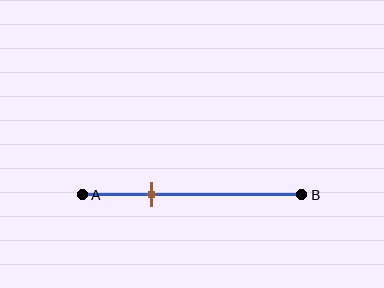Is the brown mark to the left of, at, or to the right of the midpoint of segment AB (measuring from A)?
The brown mark is to the left of the midpoint of segment AB.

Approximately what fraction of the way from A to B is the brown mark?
The brown mark is approximately 30% of the way from A to B.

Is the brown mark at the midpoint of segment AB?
No, the mark is at about 30% from A, not at the 50% midpoint.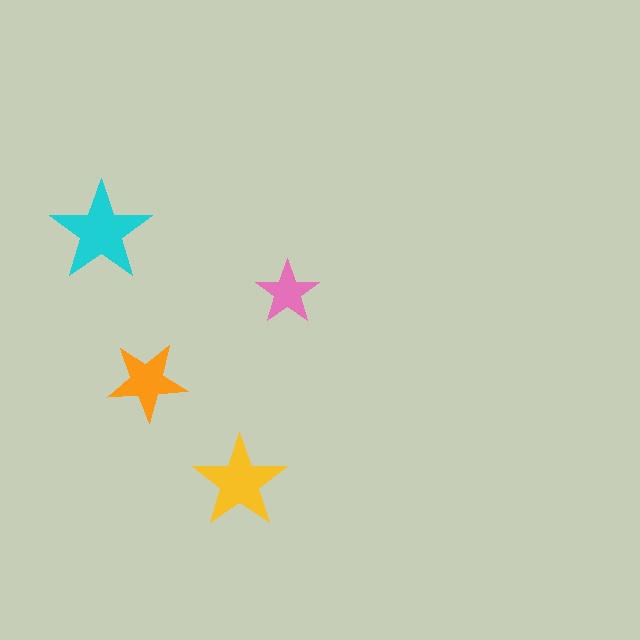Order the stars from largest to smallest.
the cyan one, the yellow one, the orange one, the pink one.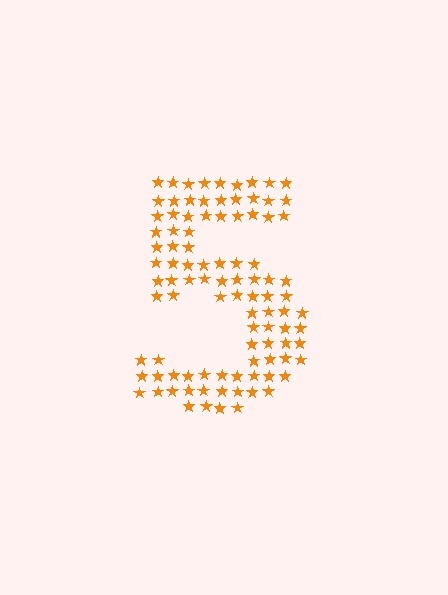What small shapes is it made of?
It is made of small stars.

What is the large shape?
The large shape is the digit 5.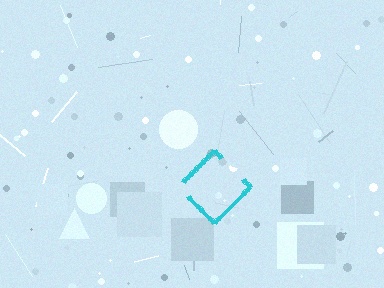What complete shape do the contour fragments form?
The contour fragments form a diamond.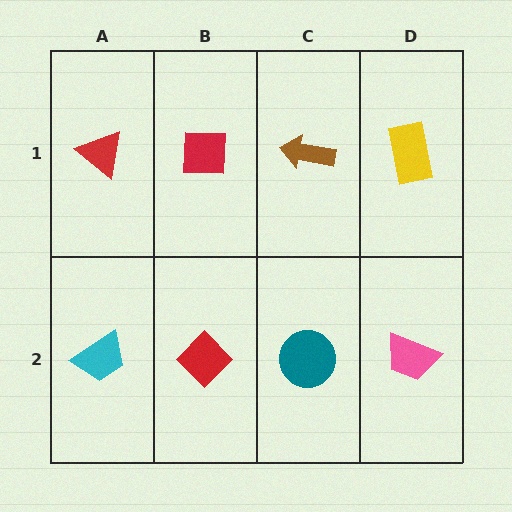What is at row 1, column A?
A red triangle.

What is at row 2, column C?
A teal circle.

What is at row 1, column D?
A yellow rectangle.